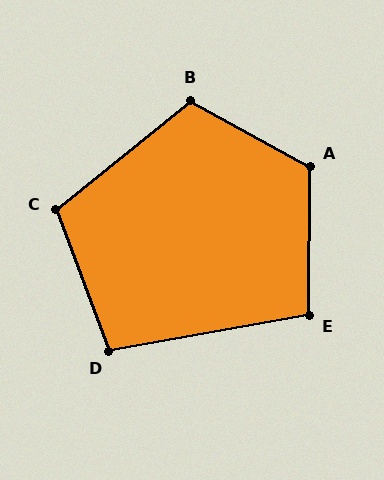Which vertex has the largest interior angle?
A, at approximately 118 degrees.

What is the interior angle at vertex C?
Approximately 109 degrees (obtuse).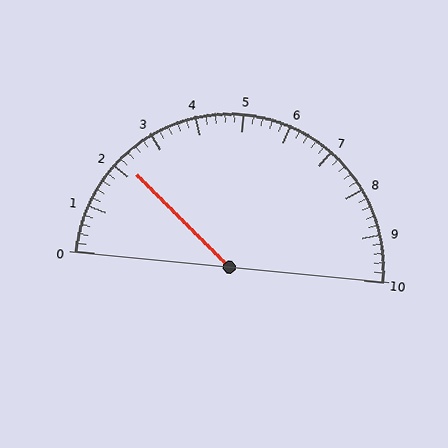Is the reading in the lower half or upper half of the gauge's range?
The reading is in the lower half of the range (0 to 10).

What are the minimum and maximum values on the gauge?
The gauge ranges from 0 to 10.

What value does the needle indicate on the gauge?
The needle indicates approximately 2.2.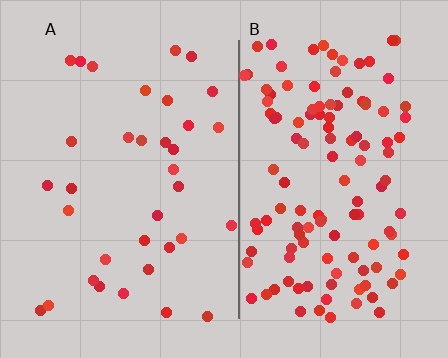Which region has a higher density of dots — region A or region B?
B (the right).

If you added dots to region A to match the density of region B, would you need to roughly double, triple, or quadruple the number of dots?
Approximately quadruple.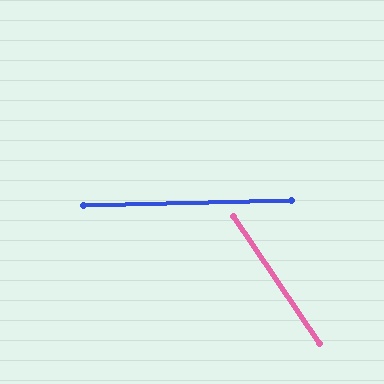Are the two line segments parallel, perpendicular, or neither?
Neither parallel nor perpendicular — they differ by about 57°.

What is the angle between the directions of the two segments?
Approximately 57 degrees.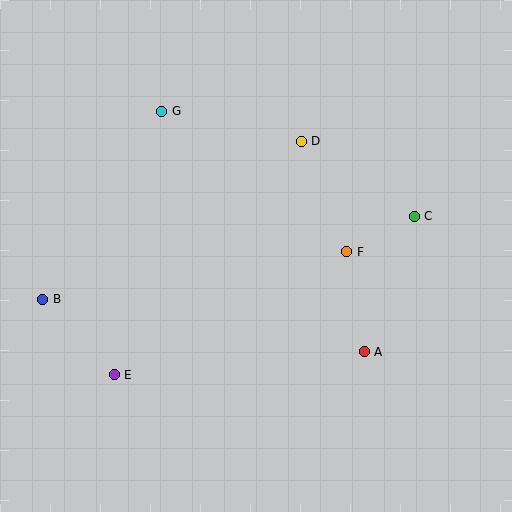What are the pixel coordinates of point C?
Point C is at (414, 216).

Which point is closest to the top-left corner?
Point G is closest to the top-left corner.